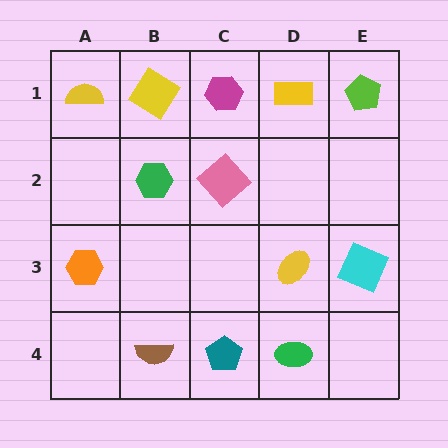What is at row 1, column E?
A lime pentagon.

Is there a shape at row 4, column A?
No, that cell is empty.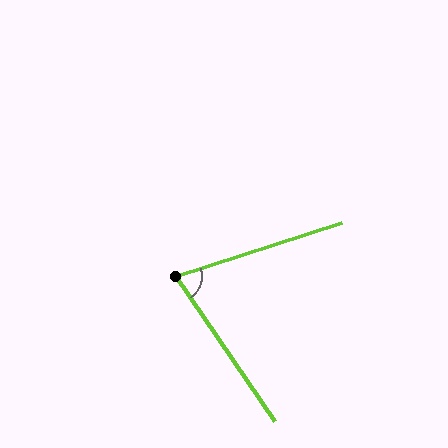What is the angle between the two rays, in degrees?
Approximately 74 degrees.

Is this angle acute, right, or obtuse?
It is acute.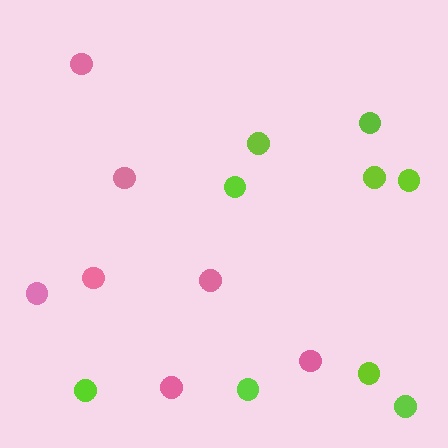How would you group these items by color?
There are 2 groups: one group of lime circles (9) and one group of pink circles (7).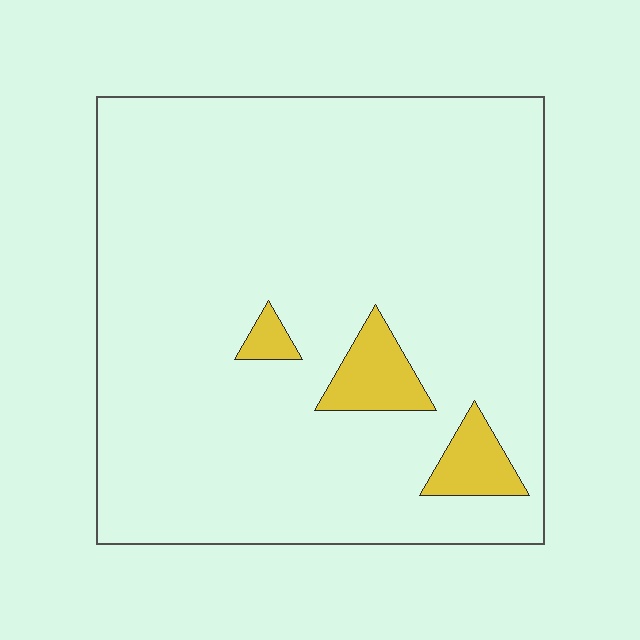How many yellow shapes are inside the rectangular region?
3.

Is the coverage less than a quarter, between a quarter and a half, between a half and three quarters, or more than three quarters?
Less than a quarter.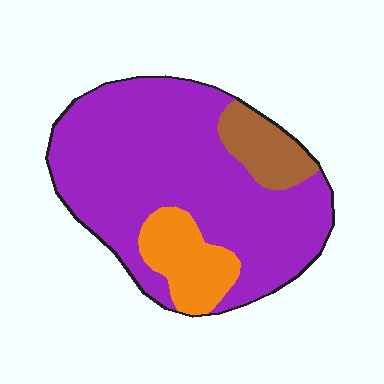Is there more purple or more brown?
Purple.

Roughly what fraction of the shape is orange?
Orange covers 14% of the shape.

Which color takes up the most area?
Purple, at roughly 75%.